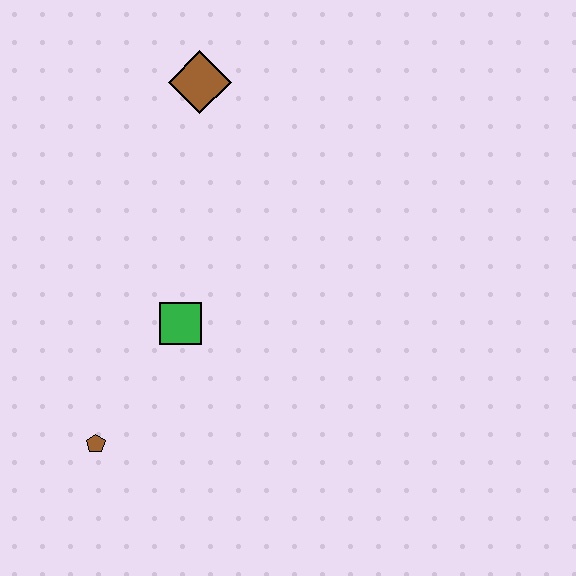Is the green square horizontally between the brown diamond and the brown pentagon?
Yes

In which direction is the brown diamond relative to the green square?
The brown diamond is above the green square.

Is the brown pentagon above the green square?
No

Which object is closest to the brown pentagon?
The green square is closest to the brown pentagon.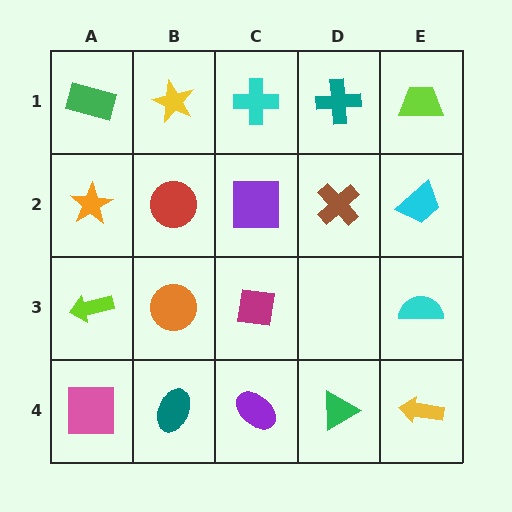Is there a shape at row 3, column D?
No, that cell is empty.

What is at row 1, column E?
A lime trapezoid.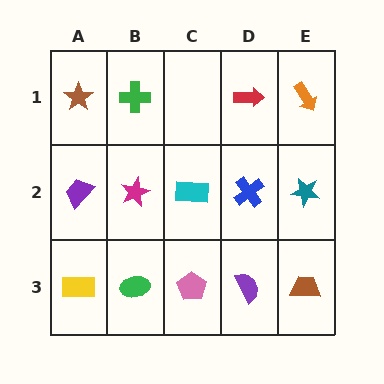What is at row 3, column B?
A green ellipse.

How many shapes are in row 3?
5 shapes.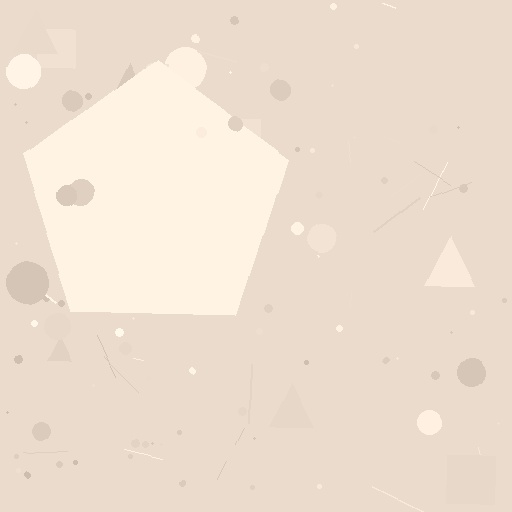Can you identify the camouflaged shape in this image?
The camouflaged shape is a pentagon.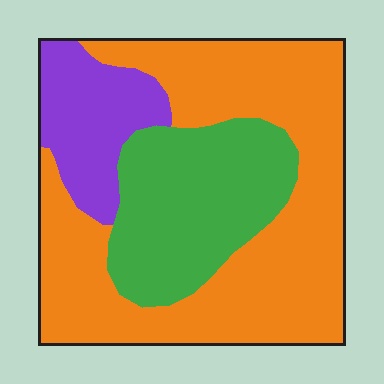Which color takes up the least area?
Purple, at roughly 15%.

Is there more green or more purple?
Green.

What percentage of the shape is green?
Green covers roughly 25% of the shape.